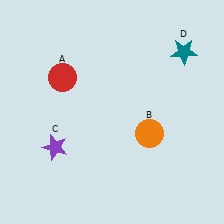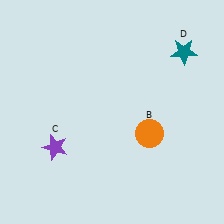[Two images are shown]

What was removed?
The red circle (A) was removed in Image 2.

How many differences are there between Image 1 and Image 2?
There is 1 difference between the two images.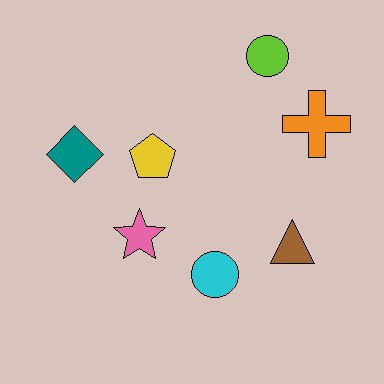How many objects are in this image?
There are 7 objects.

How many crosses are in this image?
There is 1 cross.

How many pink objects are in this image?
There is 1 pink object.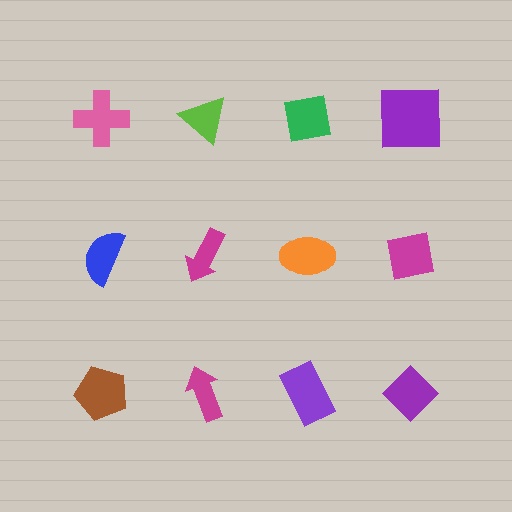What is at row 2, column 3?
An orange ellipse.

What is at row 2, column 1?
A blue semicircle.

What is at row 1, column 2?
A lime triangle.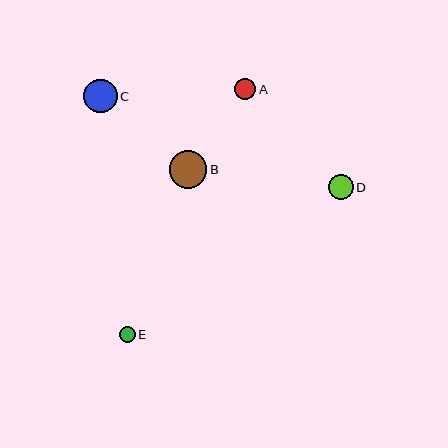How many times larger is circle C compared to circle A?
Circle C is approximately 1.6 times the size of circle A.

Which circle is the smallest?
Circle E is the smallest with a size of approximately 16 pixels.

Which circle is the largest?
Circle B is the largest with a size of approximately 38 pixels.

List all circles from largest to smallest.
From largest to smallest: B, C, D, A, E.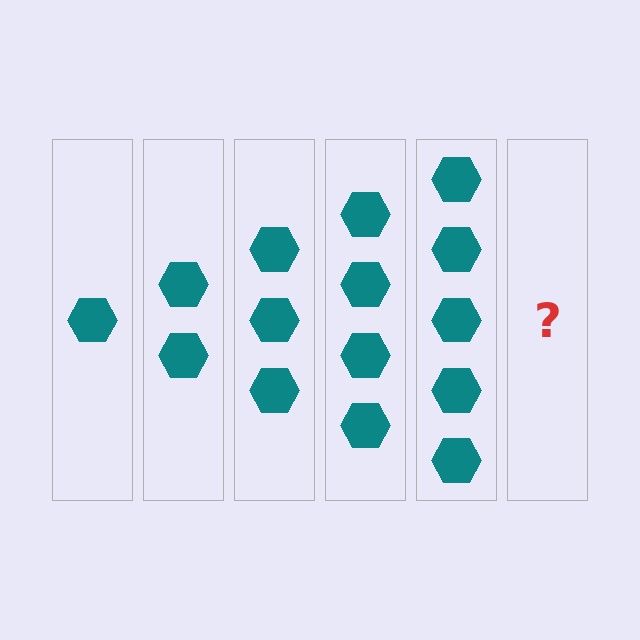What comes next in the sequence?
The next element should be 6 hexagons.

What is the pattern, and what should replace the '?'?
The pattern is that each step adds one more hexagon. The '?' should be 6 hexagons.